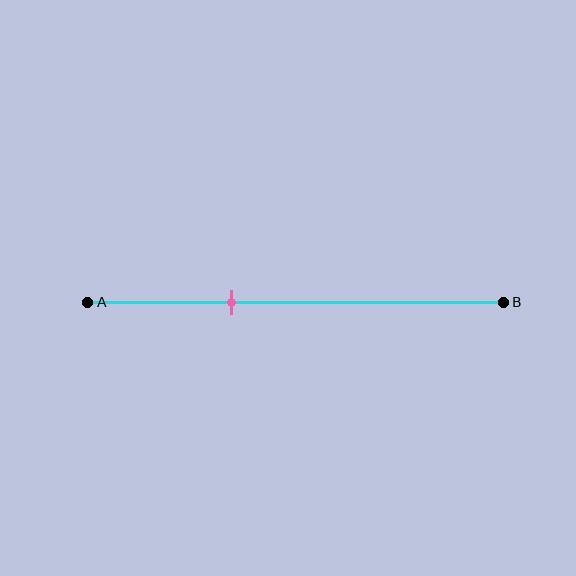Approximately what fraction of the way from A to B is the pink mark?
The pink mark is approximately 35% of the way from A to B.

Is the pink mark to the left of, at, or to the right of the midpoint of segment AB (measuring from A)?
The pink mark is to the left of the midpoint of segment AB.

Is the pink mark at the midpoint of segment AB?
No, the mark is at about 35% from A, not at the 50% midpoint.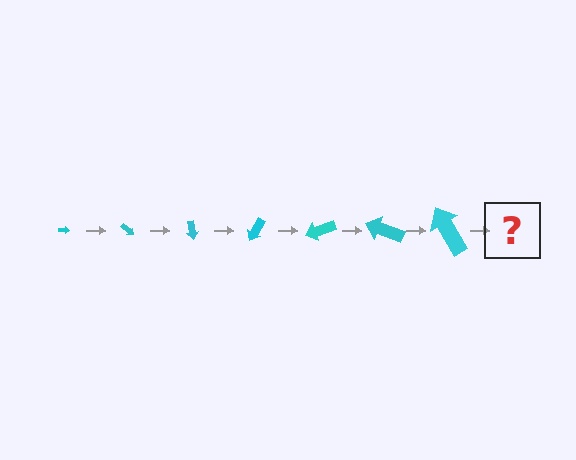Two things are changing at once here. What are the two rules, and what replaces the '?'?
The two rules are that the arrow grows larger each step and it rotates 40 degrees each step. The '?' should be an arrow, larger than the previous one and rotated 280 degrees from the start.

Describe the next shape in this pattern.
It should be an arrow, larger than the previous one and rotated 280 degrees from the start.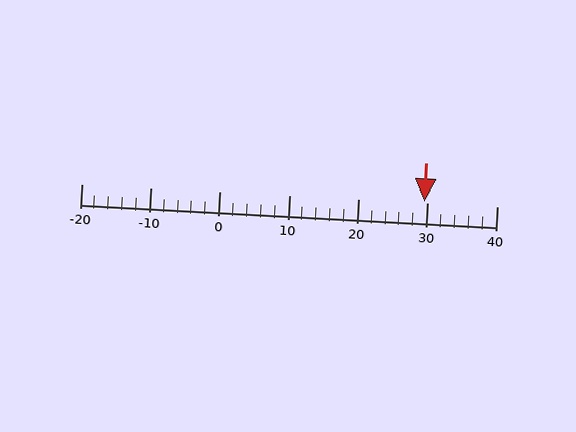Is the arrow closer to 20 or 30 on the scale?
The arrow is closer to 30.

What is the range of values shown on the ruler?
The ruler shows values from -20 to 40.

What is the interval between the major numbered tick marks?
The major tick marks are spaced 10 units apart.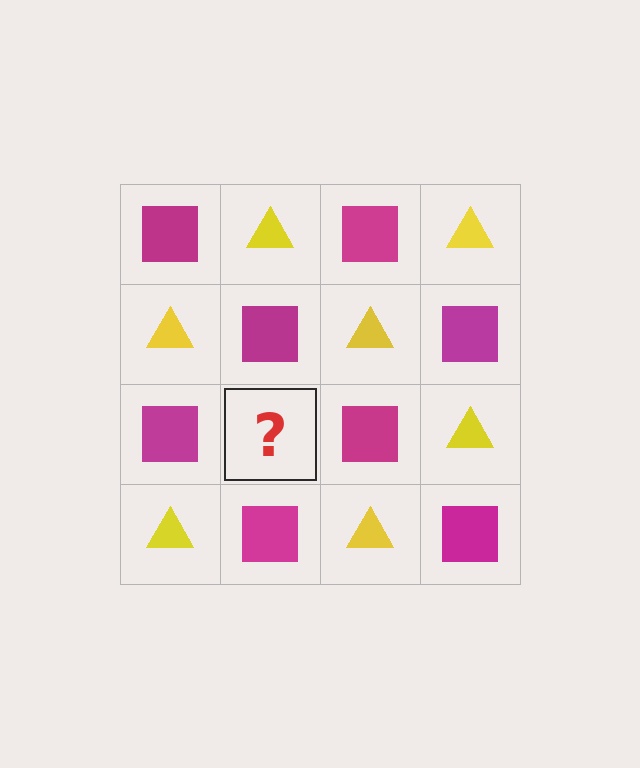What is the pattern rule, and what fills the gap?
The rule is that it alternates magenta square and yellow triangle in a checkerboard pattern. The gap should be filled with a yellow triangle.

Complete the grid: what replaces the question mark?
The question mark should be replaced with a yellow triangle.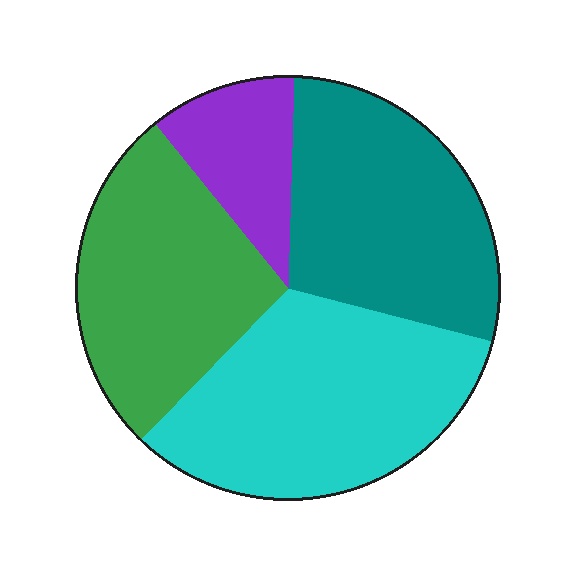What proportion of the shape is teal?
Teal covers around 30% of the shape.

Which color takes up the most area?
Cyan, at roughly 35%.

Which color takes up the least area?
Purple, at roughly 10%.